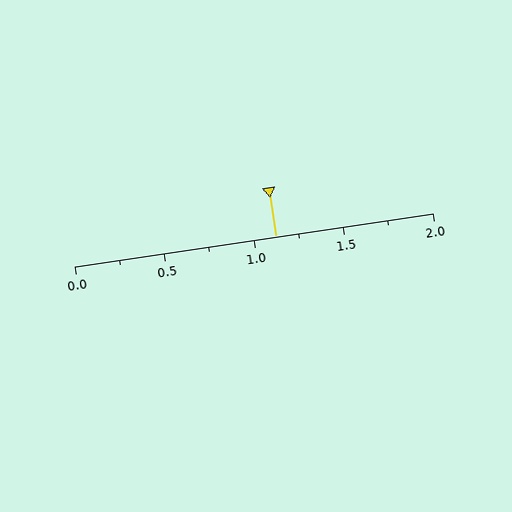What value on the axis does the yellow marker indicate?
The marker indicates approximately 1.12.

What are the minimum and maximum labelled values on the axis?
The axis runs from 0.0 to 2.0.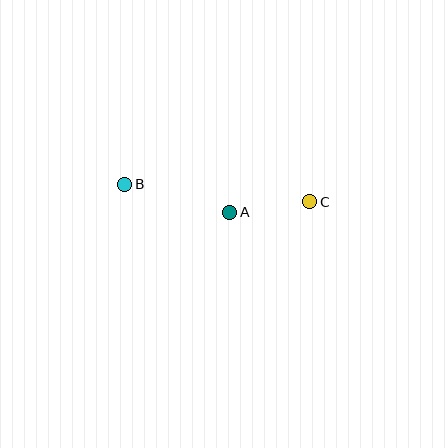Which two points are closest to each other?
Points A and C are closest to each other.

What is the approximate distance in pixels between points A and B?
The distance between A and B is approximately 109 pixels.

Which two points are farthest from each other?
Points B and C are farthest from each other.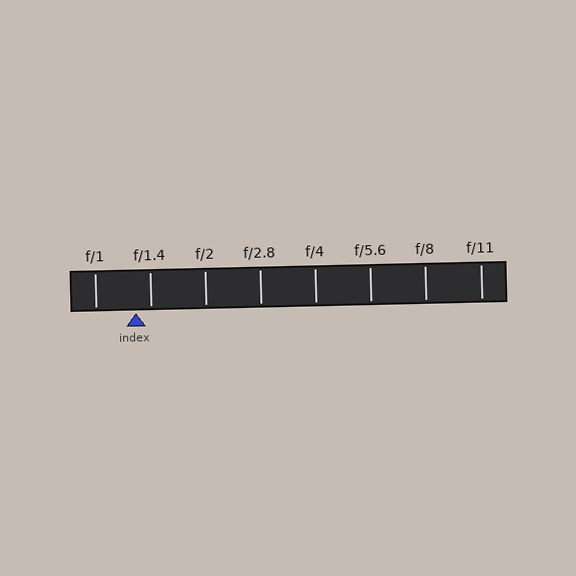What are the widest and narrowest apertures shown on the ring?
The widest aperture shown is f/1 and the narrowest is f/11.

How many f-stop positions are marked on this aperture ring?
There are 8 f-stop positions marked.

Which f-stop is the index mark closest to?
The index mark is closest to f/1.4.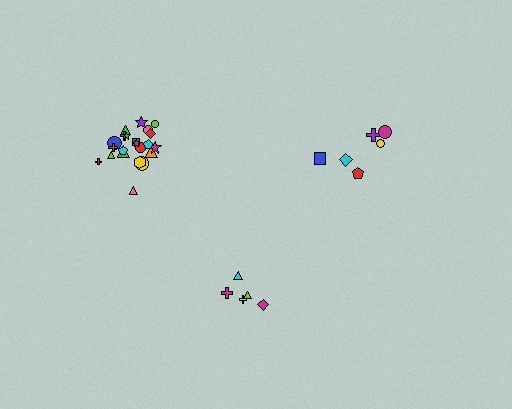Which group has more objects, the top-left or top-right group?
The top-left group.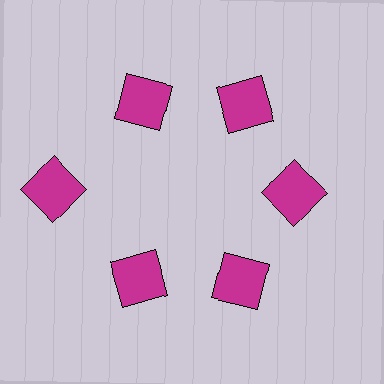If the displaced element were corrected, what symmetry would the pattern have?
It would have 6-fold rotational symmetry — the pattern would map onto itself every 60 degrees.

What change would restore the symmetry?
The symmetry would be restored by moving it inward, back onto the ring so that all 6 squares sit at equal angles and equal distance from the center.